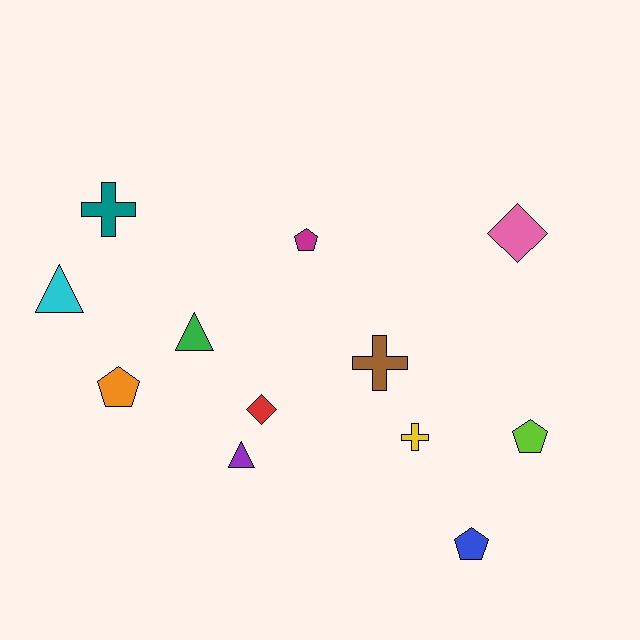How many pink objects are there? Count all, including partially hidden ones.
There is 1 pink object.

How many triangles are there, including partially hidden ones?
There are 3 triangles.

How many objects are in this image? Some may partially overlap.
There are 12 objects.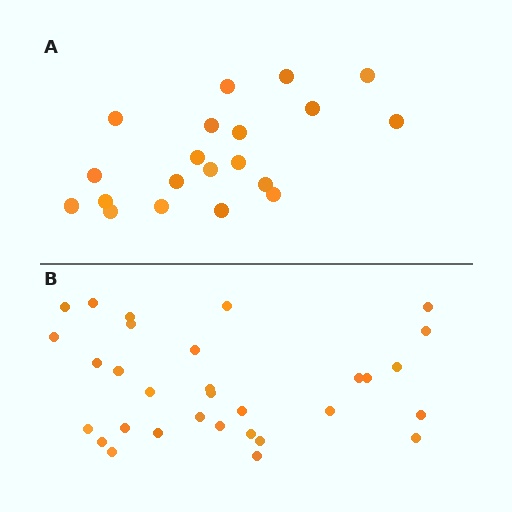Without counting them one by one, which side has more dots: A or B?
Region B (the bottom region) has more dots.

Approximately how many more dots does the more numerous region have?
Region B has roughly 12 or so more dots than region A.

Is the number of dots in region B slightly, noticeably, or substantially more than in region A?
Region B has substantially more. The ratio is roughly 1.6 to 1.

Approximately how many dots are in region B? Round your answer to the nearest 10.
About 30 dots. (The exact count is 31, which rounds to 30.)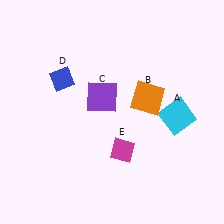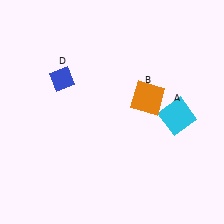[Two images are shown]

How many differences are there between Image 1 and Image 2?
There are 2 differences between the two images.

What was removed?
The purple square (C), the magenta diamond (E) were removed in Image 2.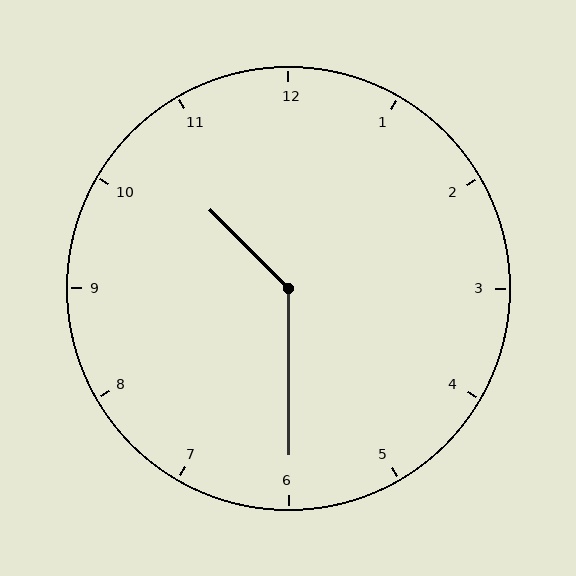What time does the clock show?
10:30.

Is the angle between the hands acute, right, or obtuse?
It is obtuse.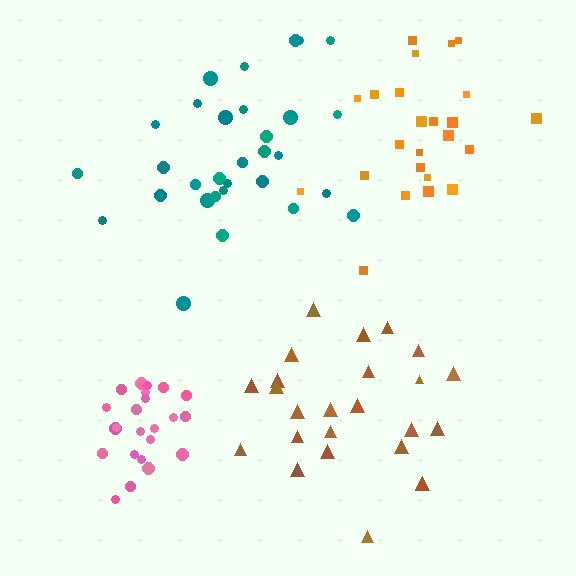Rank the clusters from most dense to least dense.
pink, teal, brown, orange.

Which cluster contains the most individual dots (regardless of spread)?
Teal (31).